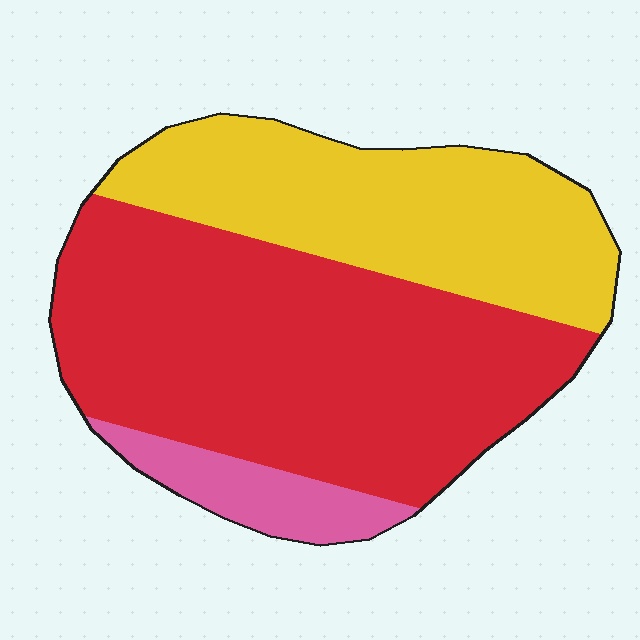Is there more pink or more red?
Red.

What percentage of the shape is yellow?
Yellow takes up about one third (1/3) of the shape.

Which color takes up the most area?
Red, at roughly 55%.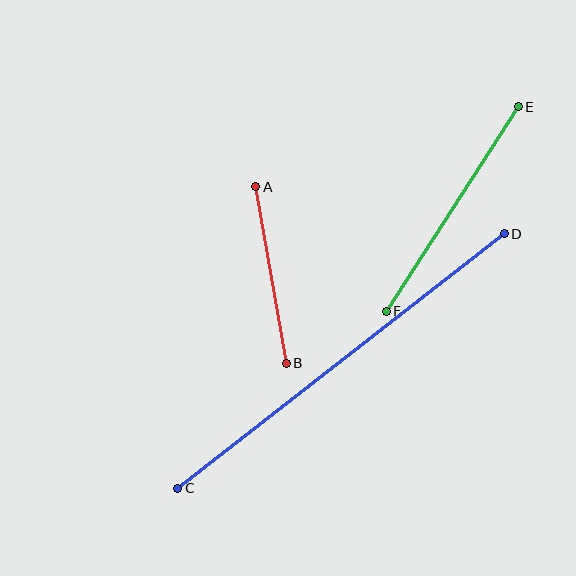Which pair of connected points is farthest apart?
Points C and D are farthest apart.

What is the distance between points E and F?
The distance is approximately 243 pixels.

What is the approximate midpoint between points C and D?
The midpoint is at approximately (341, 361) pixels.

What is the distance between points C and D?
The distance is approximately 414 pixels.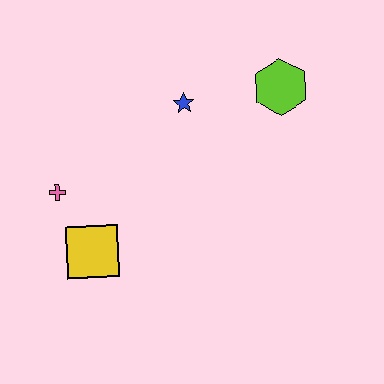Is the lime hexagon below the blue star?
No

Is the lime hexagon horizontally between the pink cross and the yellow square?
No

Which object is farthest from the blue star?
The yellow square is farthest from the blue star.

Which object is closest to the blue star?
The lime hexagon is closest to the blue star.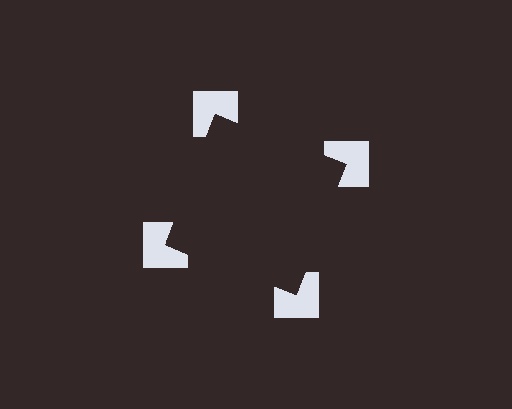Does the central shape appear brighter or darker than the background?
It typically appears slightly darker than the background, even though no actual brightness change is drawn.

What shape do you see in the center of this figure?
An illusory square — its edges are inferred from the aligned wedge cuts in the notched squares, not physically drawn.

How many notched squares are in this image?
There are 4 — one at each vertex of the illusory square.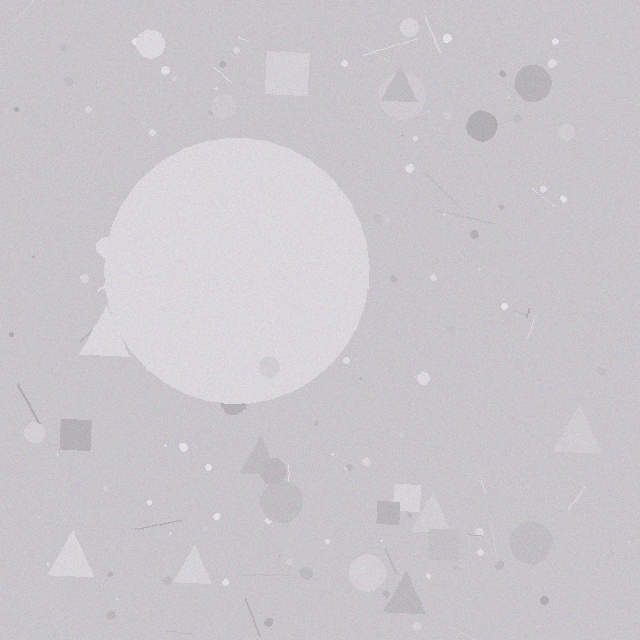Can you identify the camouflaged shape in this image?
The camouflaged shape is a circle.